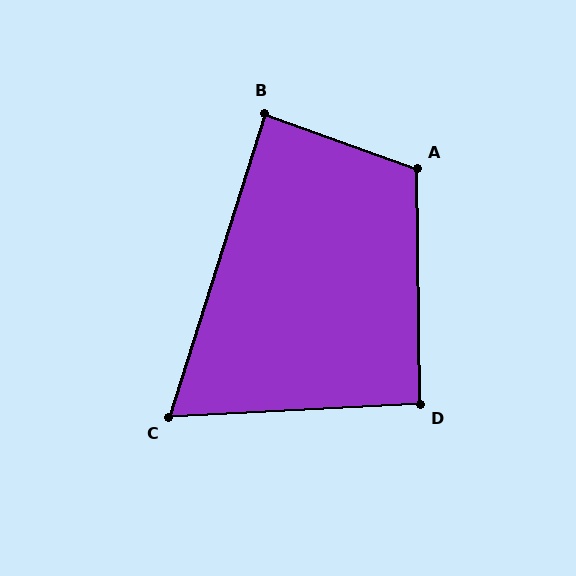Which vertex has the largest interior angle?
A, at approximately 110 degrees.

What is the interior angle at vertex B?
Approximately 88 degrees (approximately right).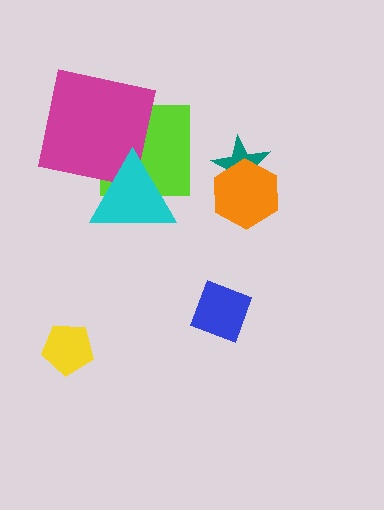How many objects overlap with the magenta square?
2 objects overlap with the magenta square.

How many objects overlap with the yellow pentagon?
0 objects overlap with the yellow pentagon.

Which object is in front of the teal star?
The orange hexagon is in front of the teal star.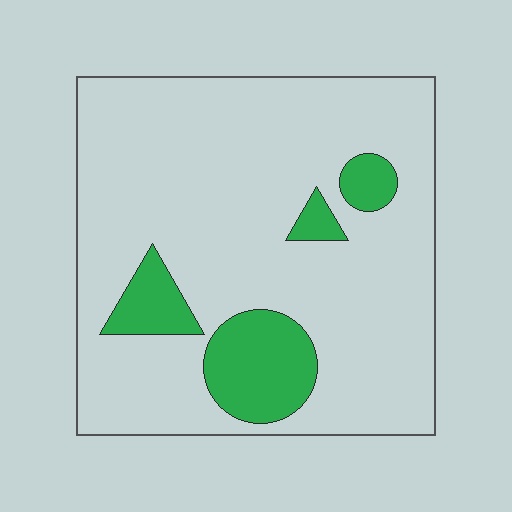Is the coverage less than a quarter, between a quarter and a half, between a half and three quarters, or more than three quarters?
Less than a quarter.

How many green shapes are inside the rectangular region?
4.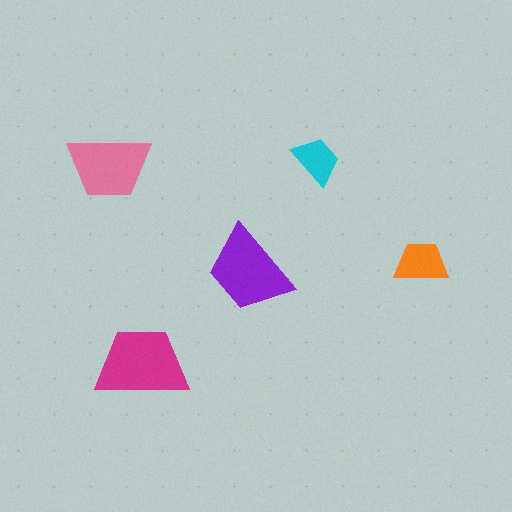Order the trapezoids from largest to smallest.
the magenta one, the purple one, the pink one, the orange one, the cyan one.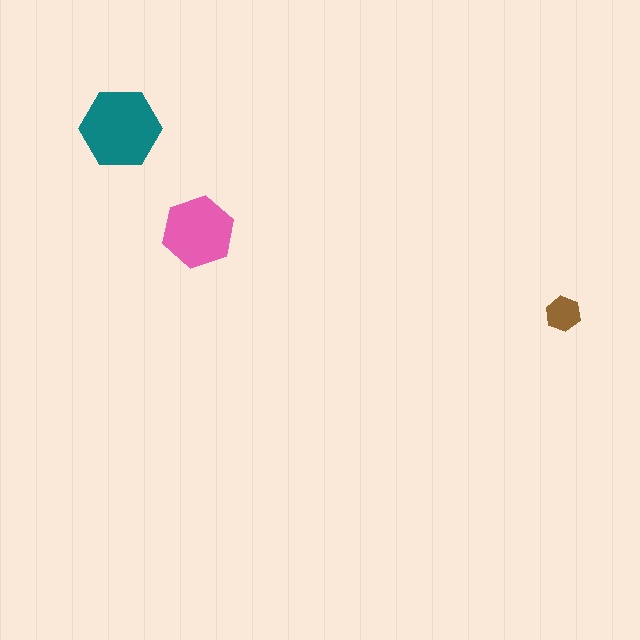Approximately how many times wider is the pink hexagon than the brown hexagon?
About 2 times wider.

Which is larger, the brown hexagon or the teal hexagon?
The teal one.